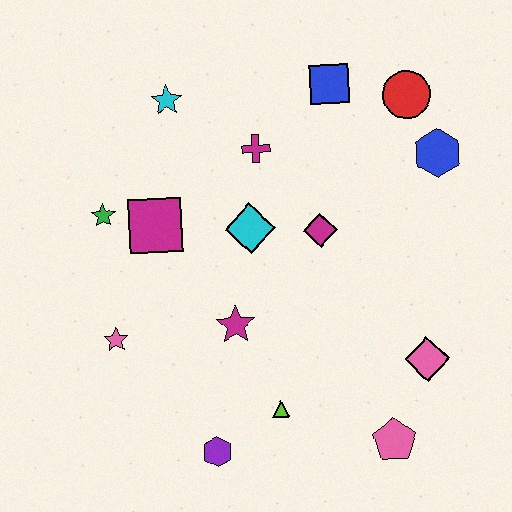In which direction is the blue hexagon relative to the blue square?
The blue hexagon is to the right of the blue square.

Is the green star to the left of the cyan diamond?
Yes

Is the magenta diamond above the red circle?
No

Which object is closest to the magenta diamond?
The cyan diamond is closest to the magenta diamond.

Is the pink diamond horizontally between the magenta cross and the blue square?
No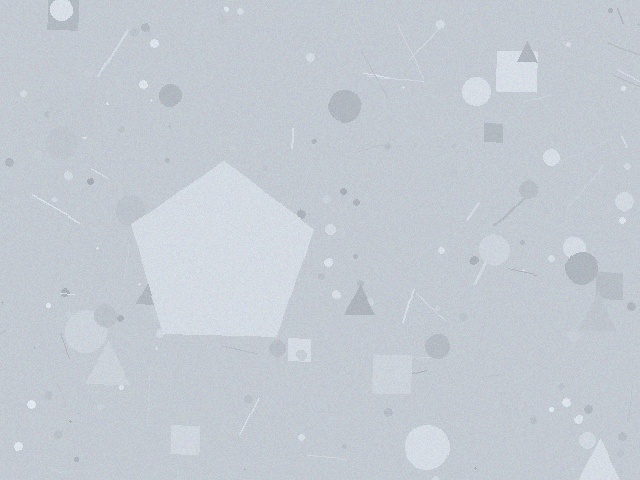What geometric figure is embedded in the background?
A pentagon is embedded in the background.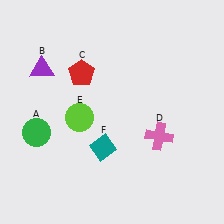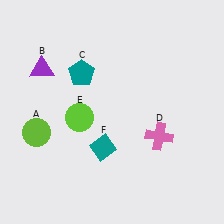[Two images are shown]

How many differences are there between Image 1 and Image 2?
There are 2 differences between the two images.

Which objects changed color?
A changed from green to lime. C changed from red to teal.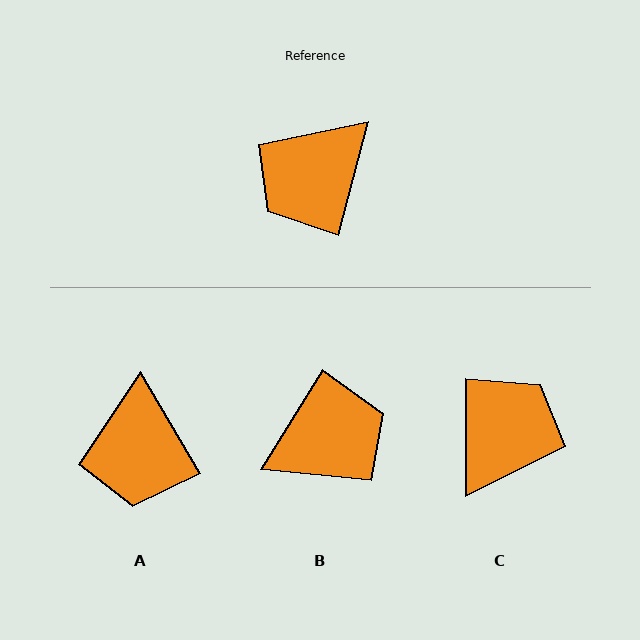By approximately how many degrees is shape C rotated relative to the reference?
Approximately 165 degrees clockwise.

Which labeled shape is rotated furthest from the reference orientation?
C, about 165 degrees away.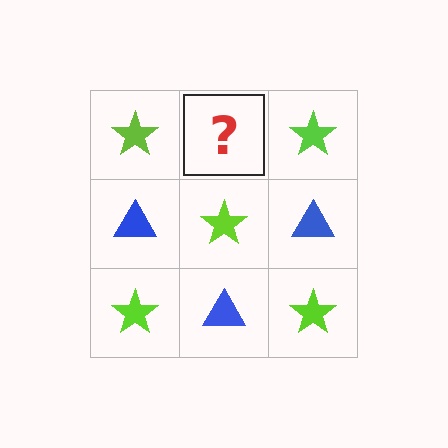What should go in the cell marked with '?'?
The missing cell should contain a blue triangle.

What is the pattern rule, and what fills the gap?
The rule is that it alternates lime star and blue triangle in a checkerboard pattern. The gap should be filled with a blue triangle.